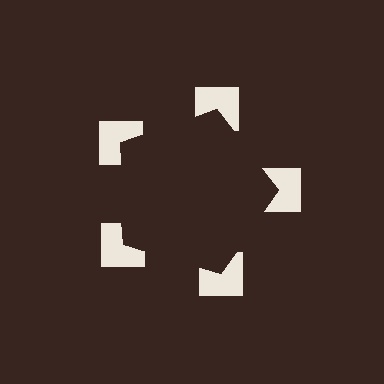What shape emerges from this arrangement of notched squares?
An illusory pentagon — its edges are inferred from the aligned wedge cuts in the notched squares, not physically drawn.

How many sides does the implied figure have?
5 sides.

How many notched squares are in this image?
There are 5 — one at each vertex of the illusory pentagon.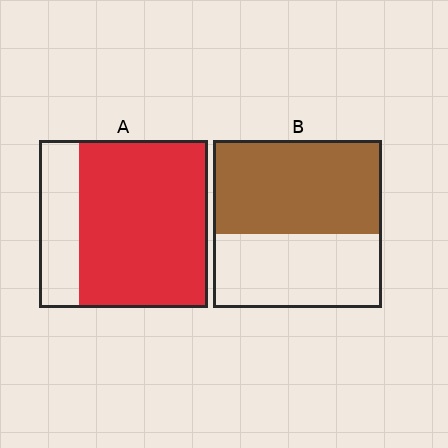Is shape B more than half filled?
Yes.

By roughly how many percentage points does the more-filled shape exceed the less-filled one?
By roughly 20 percentage points (A over B).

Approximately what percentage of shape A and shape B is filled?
A is approximately 75% and B is approximately 55%.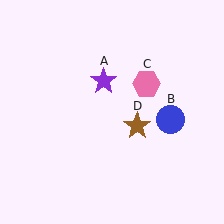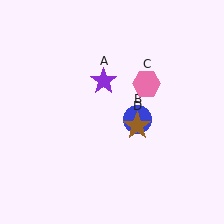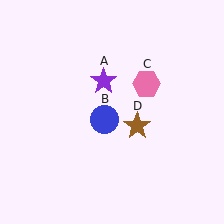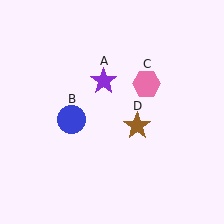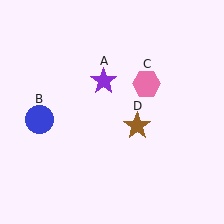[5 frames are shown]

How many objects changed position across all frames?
1 object changed position: blue circle (object B).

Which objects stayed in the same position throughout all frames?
Purple star (object A) and pink hexagon (object C) and brown star (object D) remained stationary.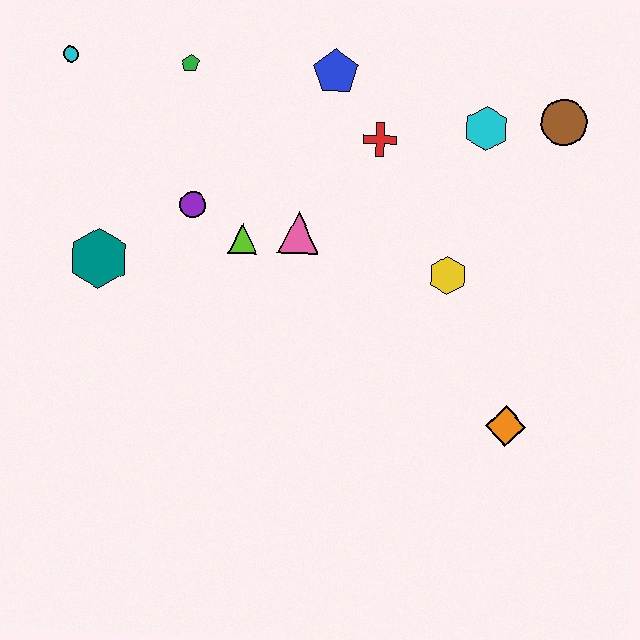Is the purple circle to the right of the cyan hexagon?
No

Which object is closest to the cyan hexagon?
The brown circle is closest to the cyan hexagon.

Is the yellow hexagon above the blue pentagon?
No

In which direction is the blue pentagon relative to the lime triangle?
The blue pentagon is above the lime triangle.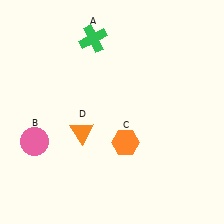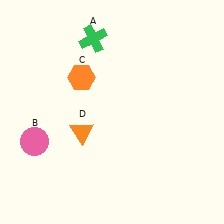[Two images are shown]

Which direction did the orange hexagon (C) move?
The orange hexagon (C) moved up.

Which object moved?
The orange hexagon (C) moved up.